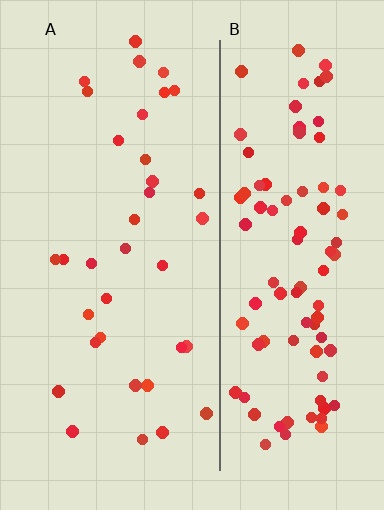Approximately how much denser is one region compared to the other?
Approximately 2.7× — region B over region A.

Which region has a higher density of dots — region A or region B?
B (the right).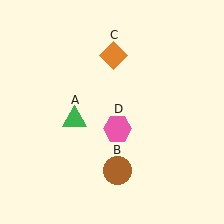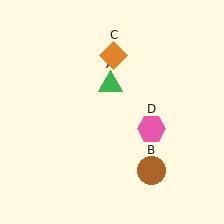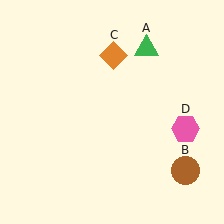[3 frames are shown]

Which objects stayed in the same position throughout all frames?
Orange diamond (object C) remained stationary.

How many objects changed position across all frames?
3 objects changed position: green triangle (object A), brown circle (object B), pink hexagon (object D).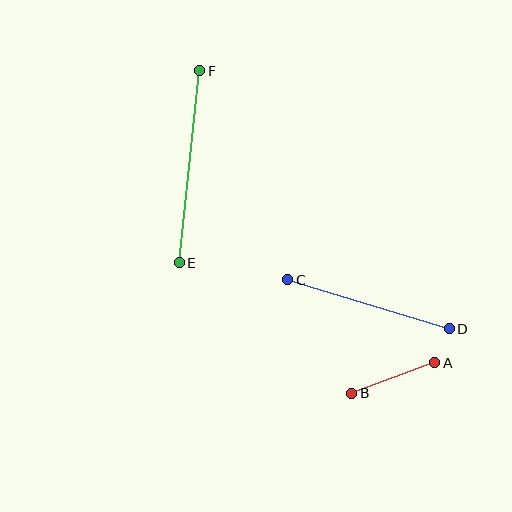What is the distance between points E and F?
The distance is approximately 193 pixels.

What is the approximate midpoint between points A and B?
The midpoint is at approximately (393, 378) pixels.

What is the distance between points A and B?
The distance is approximately 89 pixels.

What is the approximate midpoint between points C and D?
The midpoint is at approximately (368, 304) pixels.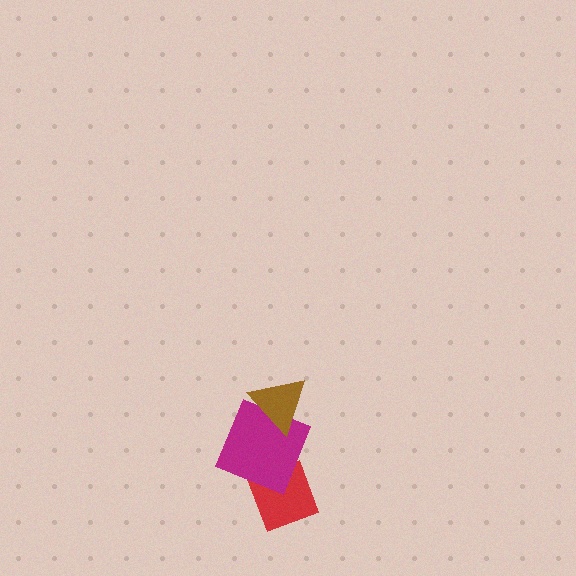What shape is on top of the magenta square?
The brown triangle is on top of the magenta square.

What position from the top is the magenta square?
The magenta square is 2nd from the top.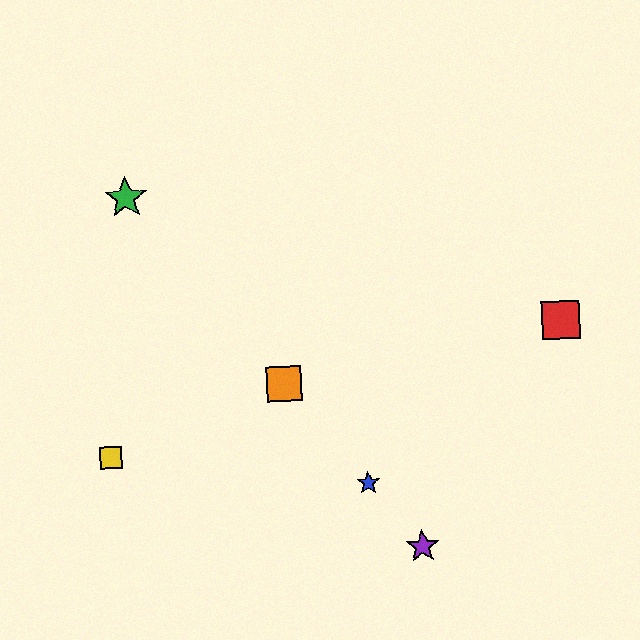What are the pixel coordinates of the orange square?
The orange square is at (284, 384).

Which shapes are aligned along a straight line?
The blue star, the green star, the purple star, the orange square are aligned along a straight line.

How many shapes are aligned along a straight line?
4 shapes (the blue star, the green star, the purple star, the orange square) are aligned along a straight line.